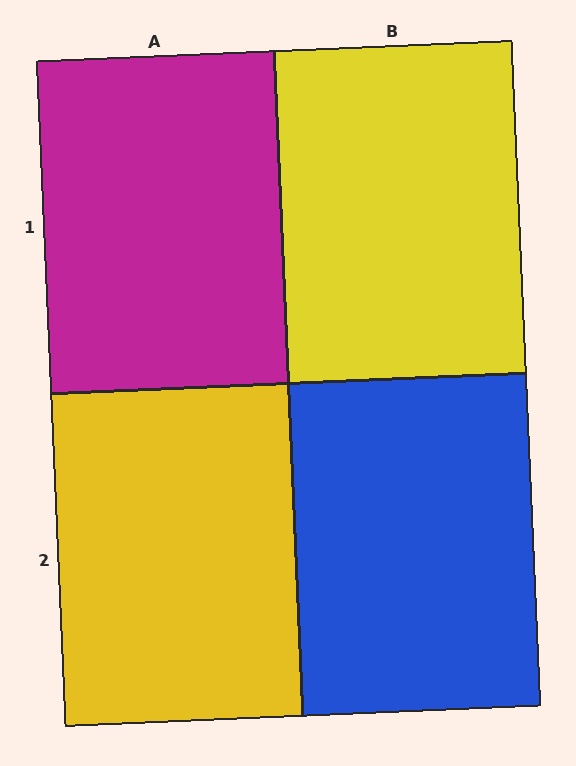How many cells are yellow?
2 cells are yellow.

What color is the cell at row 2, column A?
Yellow.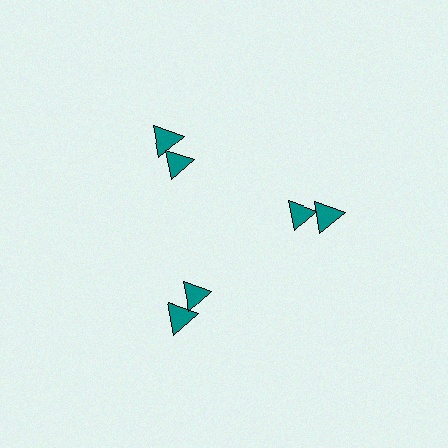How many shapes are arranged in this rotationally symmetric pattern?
There are 6 shapes, arranged in 3 groups of 2.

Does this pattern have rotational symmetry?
Yes, this pattern has 3-fold rotational symmetry. It looks the same after rotating 120 degrees around the center.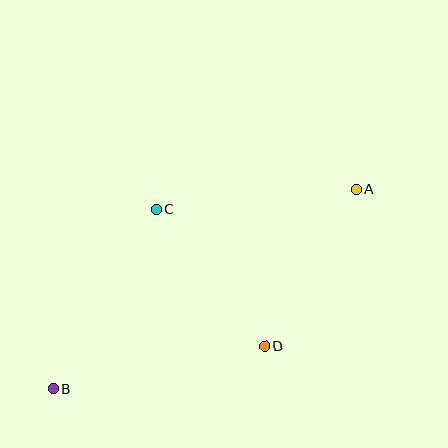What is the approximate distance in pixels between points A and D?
The distance between A and D is approximately 181 pixels.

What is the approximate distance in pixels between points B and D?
The distance between B and D is approximately 216 pixels.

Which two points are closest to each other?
Points C and D are closest to each other.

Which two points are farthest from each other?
Points A and B are farthest from each other.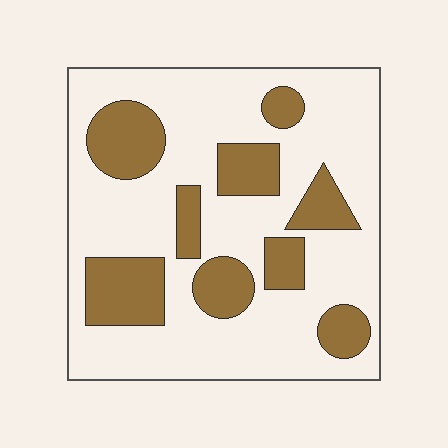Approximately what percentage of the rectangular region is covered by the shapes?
Approximately 30%.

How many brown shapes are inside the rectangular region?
9.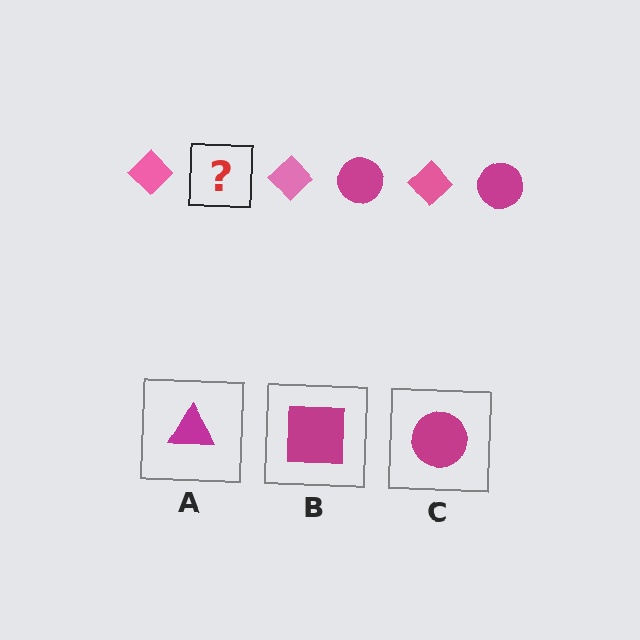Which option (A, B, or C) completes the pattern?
C.